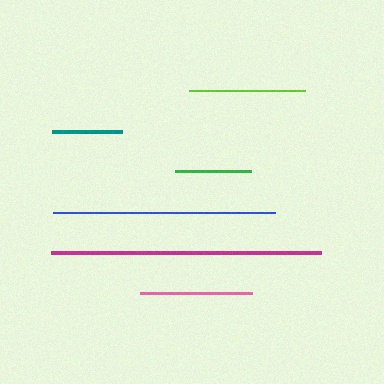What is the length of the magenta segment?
The magenta segment is approximately 270 pixels long.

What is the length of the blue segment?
The blue segment is approximately 221 pixels long.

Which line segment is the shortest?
The teal line is the shortest at approximately 70 pixels.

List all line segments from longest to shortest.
From longest to shortest: magenta, blue, lime, pink, green, teal.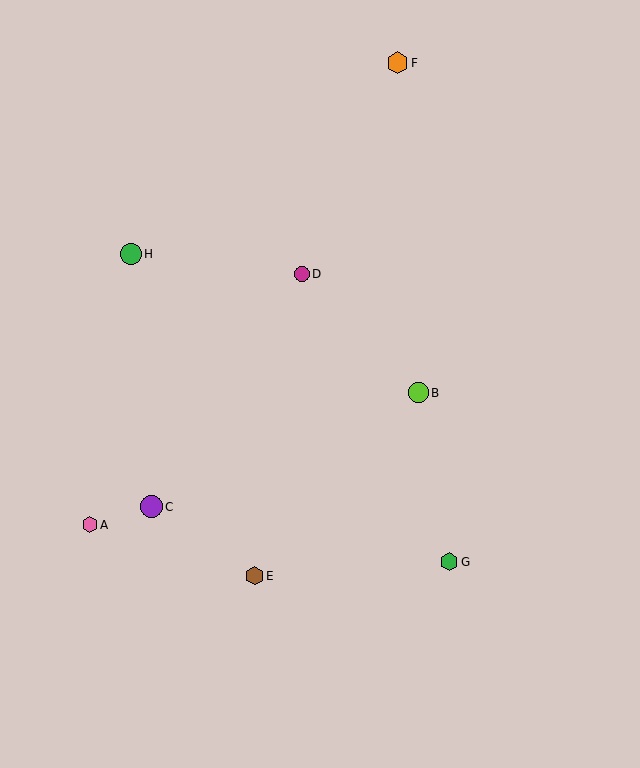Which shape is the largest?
The purple circle (labeled C) is the largest.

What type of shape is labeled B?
Shape B is a lime circle.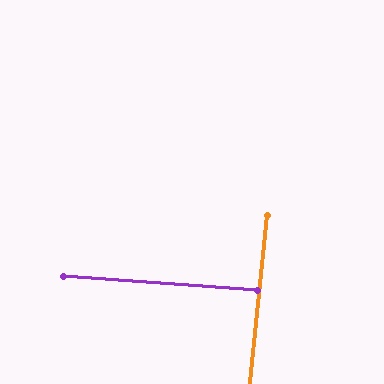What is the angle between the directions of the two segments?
Approximately 88 degrees.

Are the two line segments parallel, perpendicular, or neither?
Perpendicular — they meet at approximately 88°.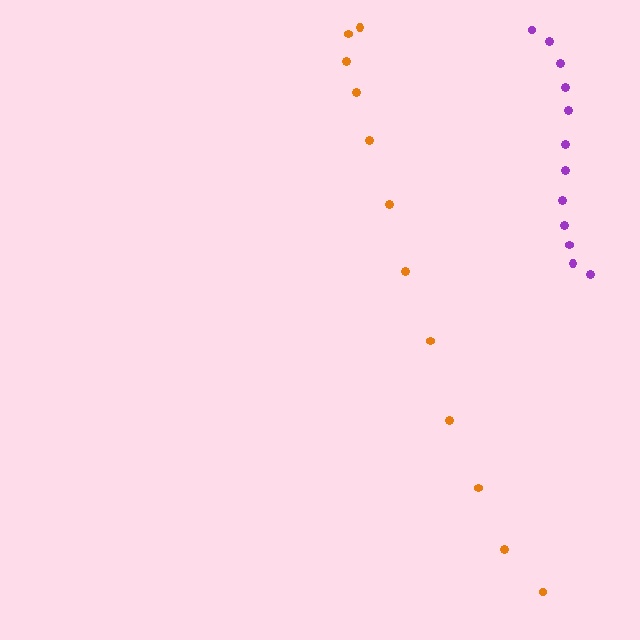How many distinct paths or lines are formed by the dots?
There are 2 distinct paths.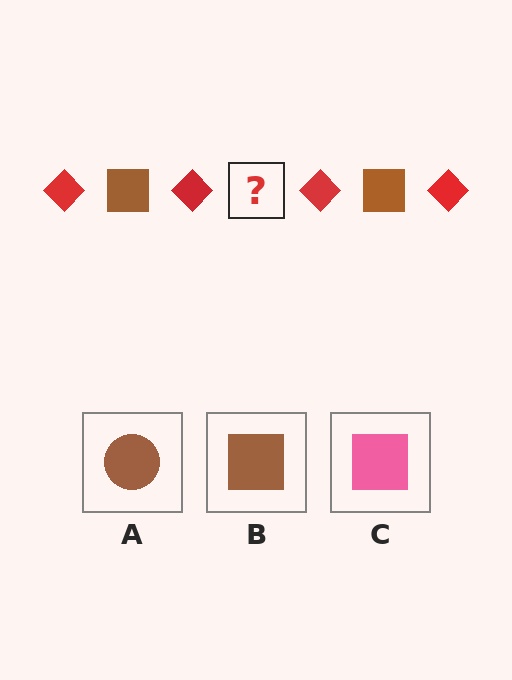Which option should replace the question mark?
Option B.